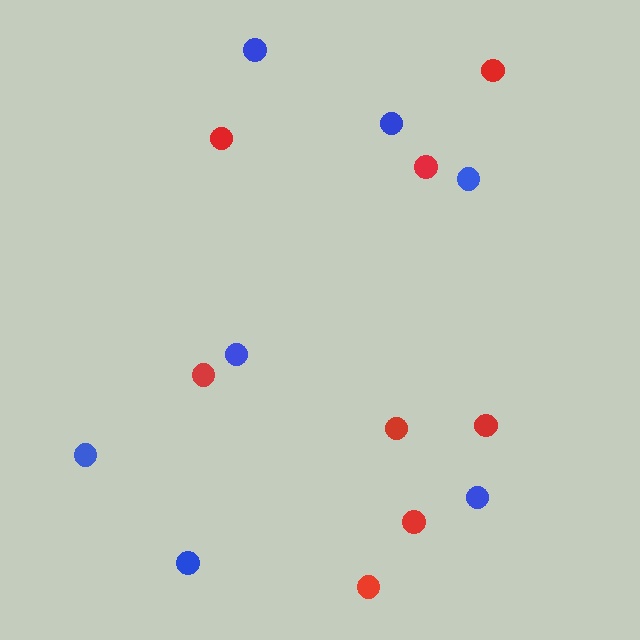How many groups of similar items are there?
There are 2 groups: one group of red circles (8) and one group of blue circles (7).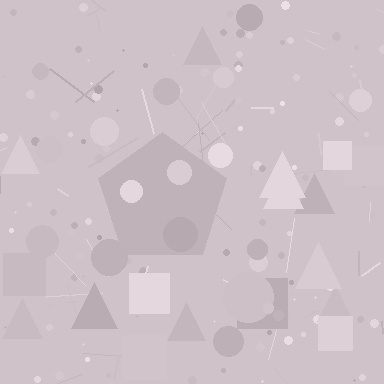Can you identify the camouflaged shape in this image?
The camouflaged shape is a pentagon.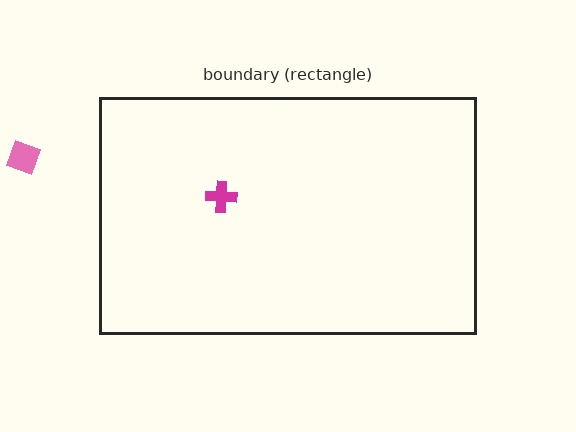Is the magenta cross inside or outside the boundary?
Inside.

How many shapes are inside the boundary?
1 inside, 1 outside.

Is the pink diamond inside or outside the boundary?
Outside.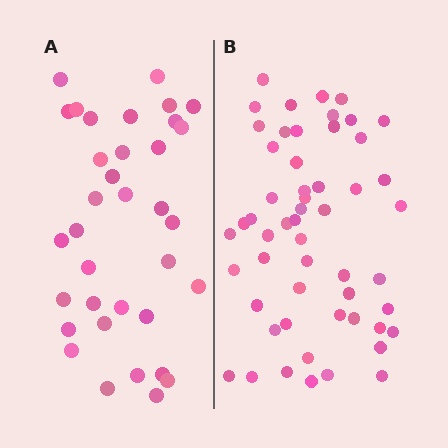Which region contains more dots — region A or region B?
Region B (the right region) has more dots.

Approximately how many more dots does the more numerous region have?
Region B has approximately 20 more dots than region A.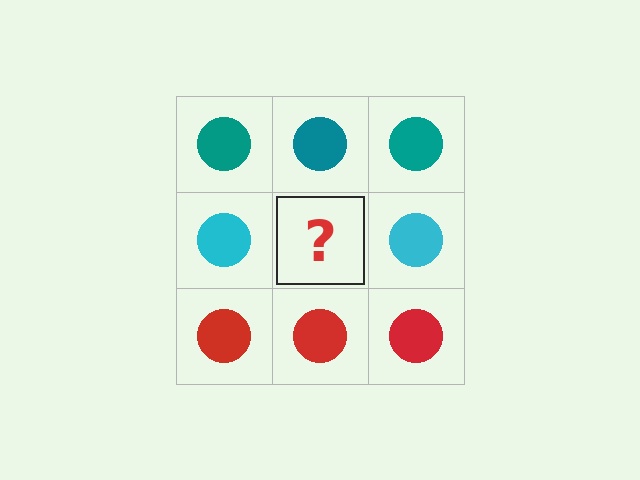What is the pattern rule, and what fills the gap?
The rule is that each row has a consistent color. The gap should be filled with a cyan circle.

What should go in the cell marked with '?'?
The missing cell should contain a cyan circle.